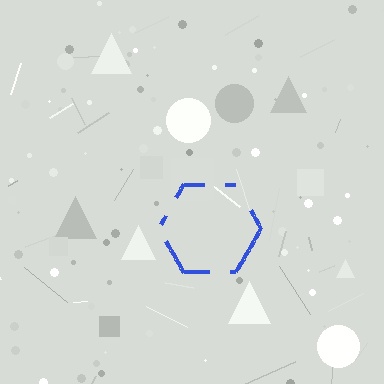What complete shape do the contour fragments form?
The contour fragments form a hexagon.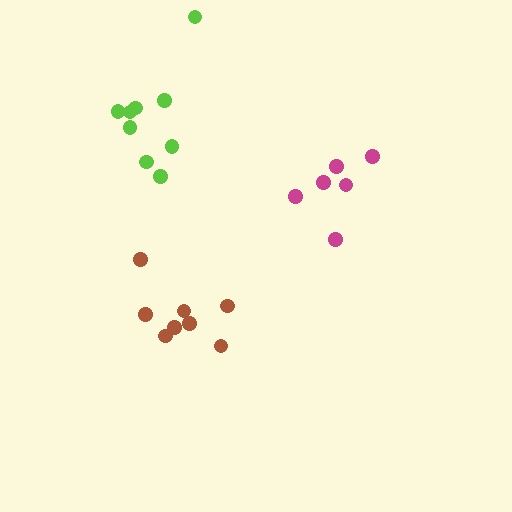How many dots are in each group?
Group 1: 6 dots, Group 2: 8 dots, Group 3: 9 dots (23 total).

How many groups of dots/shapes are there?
There are 3 groups.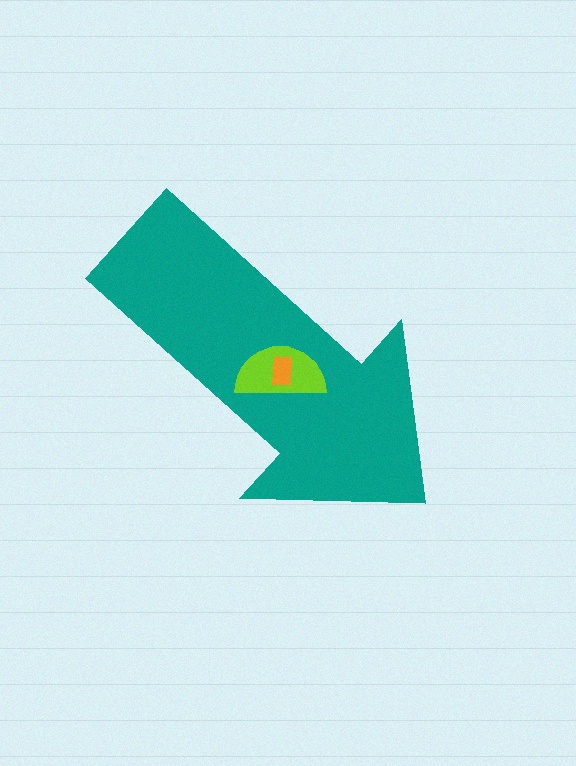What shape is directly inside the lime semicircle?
The orange rectangle.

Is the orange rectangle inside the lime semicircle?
Yes.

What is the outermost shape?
The teal arrow.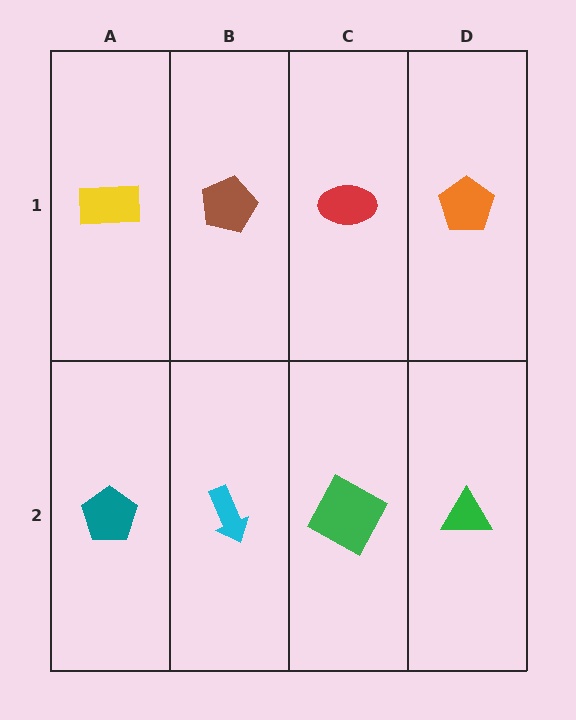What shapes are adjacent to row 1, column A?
A teal pentagon (row 2, column A), a brown pentagon (row 1, column B).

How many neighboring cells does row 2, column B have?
3.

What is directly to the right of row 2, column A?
A cyan arrow.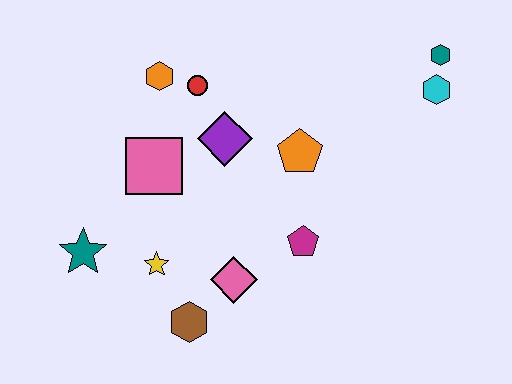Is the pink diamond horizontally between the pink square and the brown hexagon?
No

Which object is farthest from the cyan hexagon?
The teal star is farthest from the cyan hexagon.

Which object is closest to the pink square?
The purple diamond is closest to the pink square.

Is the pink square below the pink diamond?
No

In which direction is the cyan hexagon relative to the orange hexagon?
The cyan hexagon is to the right of the orange hexagon.